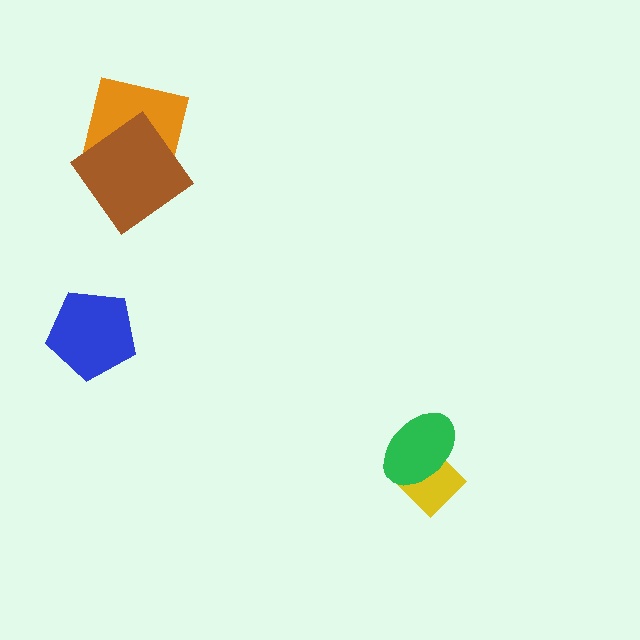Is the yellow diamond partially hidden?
Yes, it is partially covered by another shape.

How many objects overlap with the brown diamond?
1 object overlaps with the brown diamond.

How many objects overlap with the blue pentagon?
0 objects overlap with the blue pentagon.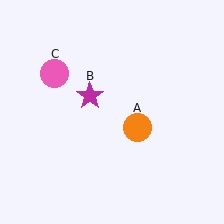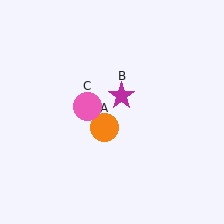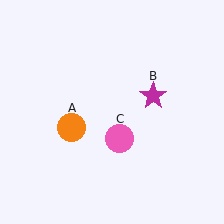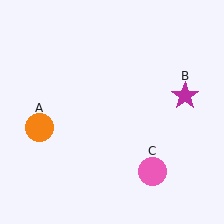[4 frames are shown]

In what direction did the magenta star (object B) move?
The magenta star (object B) moved right.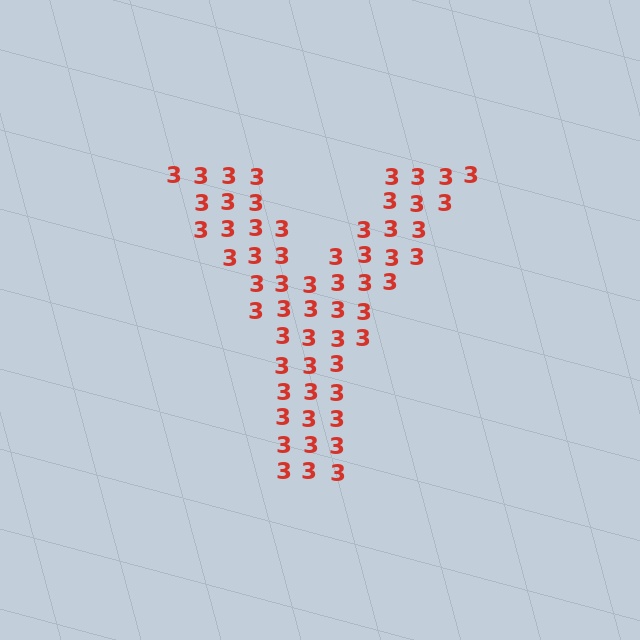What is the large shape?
The large shape is the letter Y.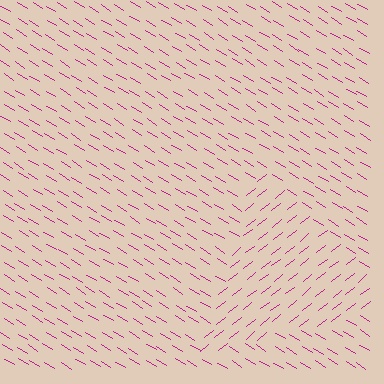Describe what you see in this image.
The image is filled with small magenta line segments. A triangle region in the image has lines oriented differently from the surrounding lines, creating a visible texture boundary.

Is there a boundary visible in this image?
Yes, there is a texture boundary formed by a change in line orientation.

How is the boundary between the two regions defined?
The boundary is defined purely by a change in line orientation (approximately 70 degrees difference). All lines are the same color and thickness.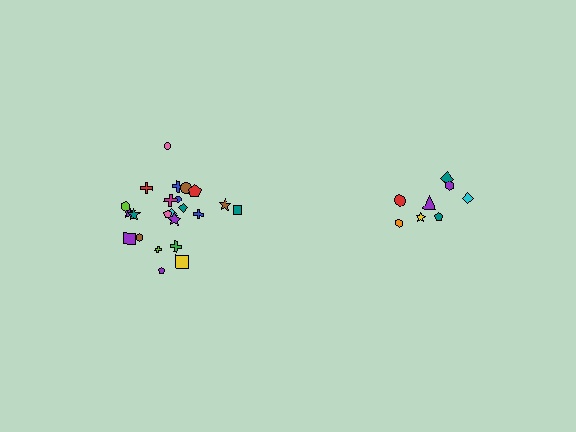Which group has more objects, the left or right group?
The left group.